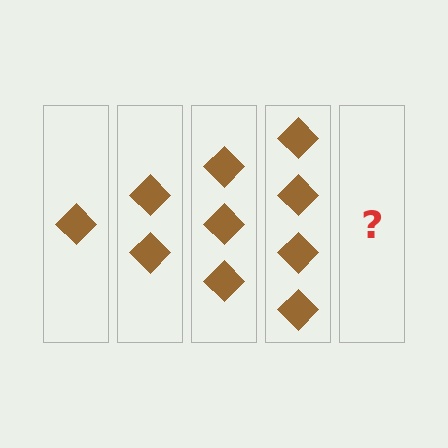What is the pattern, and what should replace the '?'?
The pattern is that each step adds one more diamond. The '?' should be 5 diamonds.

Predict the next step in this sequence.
The next step is 5 diamonds.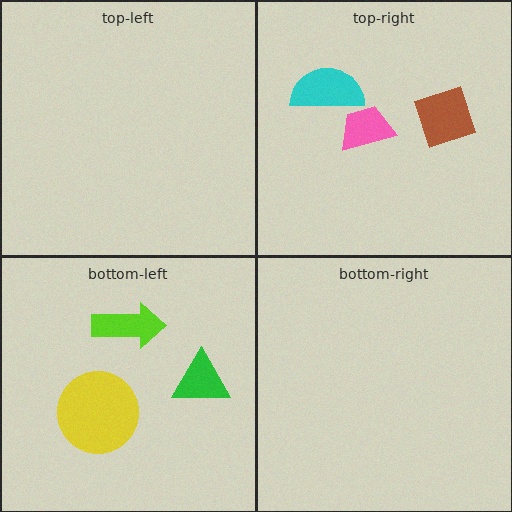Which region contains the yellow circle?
The bottom-left region.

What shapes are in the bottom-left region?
The yellow circle, the green triangle, the lime arrow.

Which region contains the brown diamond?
The top-right region.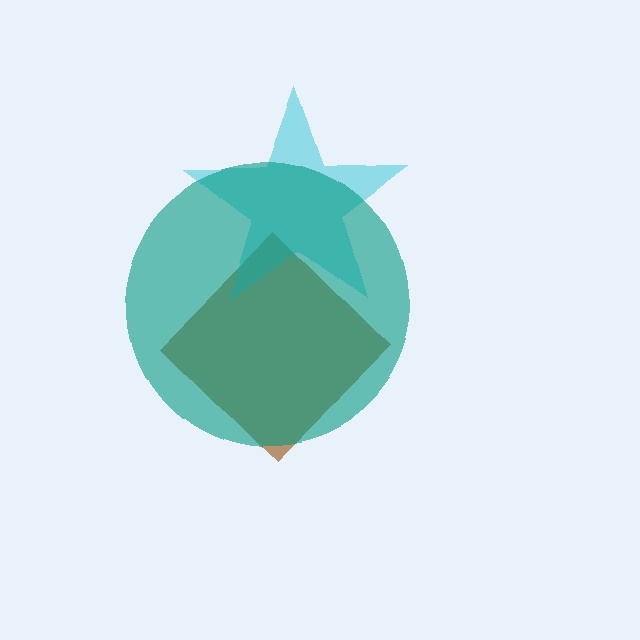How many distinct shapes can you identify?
There are 3 distinct shapes: a brown diamond, a cyan star, a teal circle.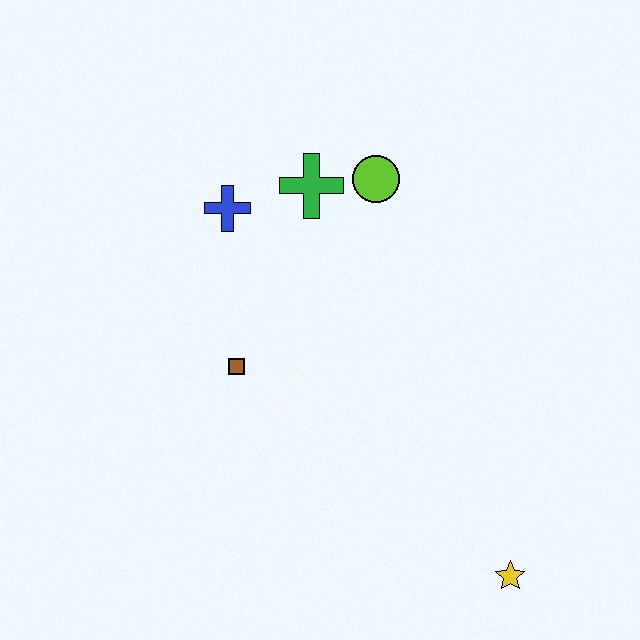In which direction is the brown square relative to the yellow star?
The brown square is to the left of the yellow star.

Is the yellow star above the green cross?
No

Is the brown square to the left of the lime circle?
Yes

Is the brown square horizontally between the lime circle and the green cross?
No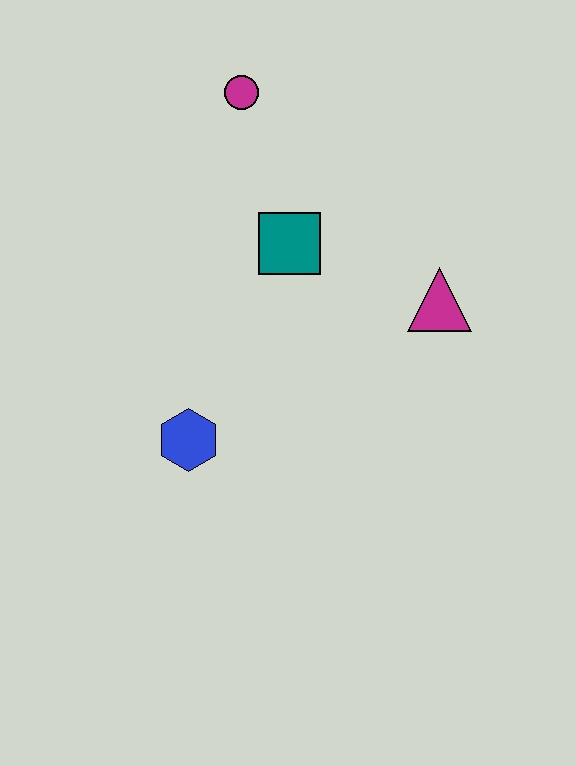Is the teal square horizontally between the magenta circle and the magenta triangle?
Yes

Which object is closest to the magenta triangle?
The teal square is closest to the magenta triangle.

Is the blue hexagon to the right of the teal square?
No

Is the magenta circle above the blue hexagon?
Yes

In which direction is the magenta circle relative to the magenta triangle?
The magenta circle is above the magenta triangle.